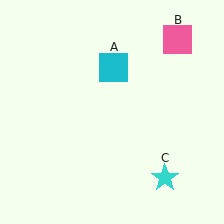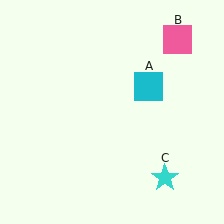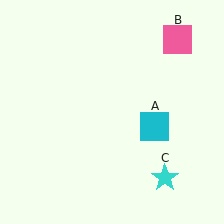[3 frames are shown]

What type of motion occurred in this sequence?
The cyan square (object A) rotated clockwise around the center of the scene.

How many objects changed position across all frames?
1 object changed position: cyan square (object A).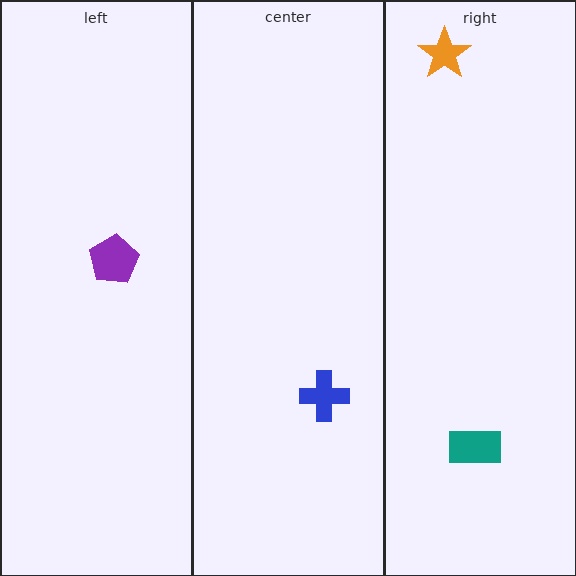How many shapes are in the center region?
1.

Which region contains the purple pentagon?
The left region.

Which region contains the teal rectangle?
The right region.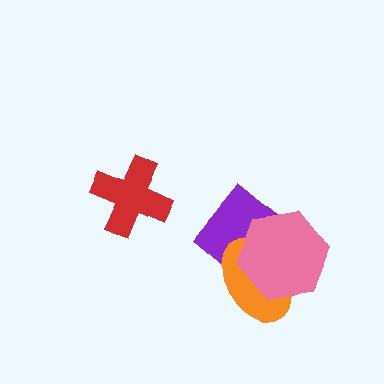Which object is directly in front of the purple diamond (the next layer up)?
The orange ellipse is directly in front of the purple diamond.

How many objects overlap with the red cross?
0 objects overlap with the red cross.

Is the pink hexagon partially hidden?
No, no other shape covers it.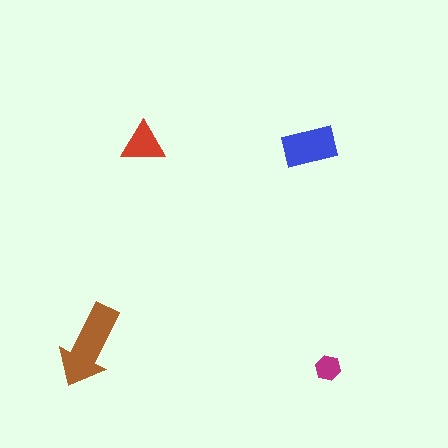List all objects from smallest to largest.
The magenta hexagon, the red triangle, the blue rectangle, the brown arrow.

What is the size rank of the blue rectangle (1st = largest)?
2nd.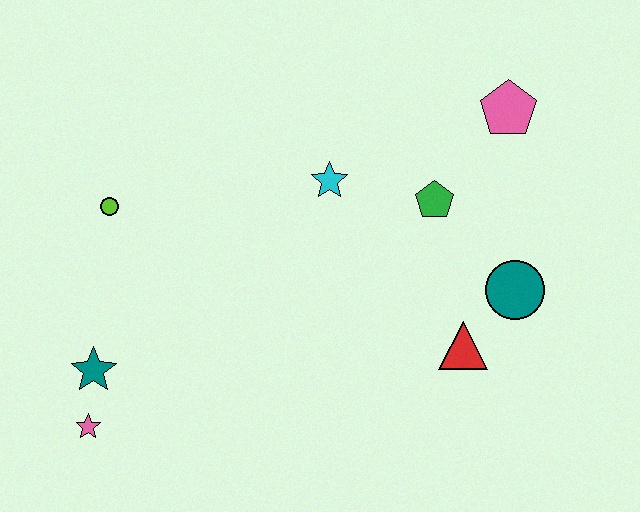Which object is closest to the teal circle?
The red triangle is closest to the teal circle.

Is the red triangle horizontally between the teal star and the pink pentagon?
Yes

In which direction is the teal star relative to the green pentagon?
The teal star is to the left of the green pentagon.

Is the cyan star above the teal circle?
Yes